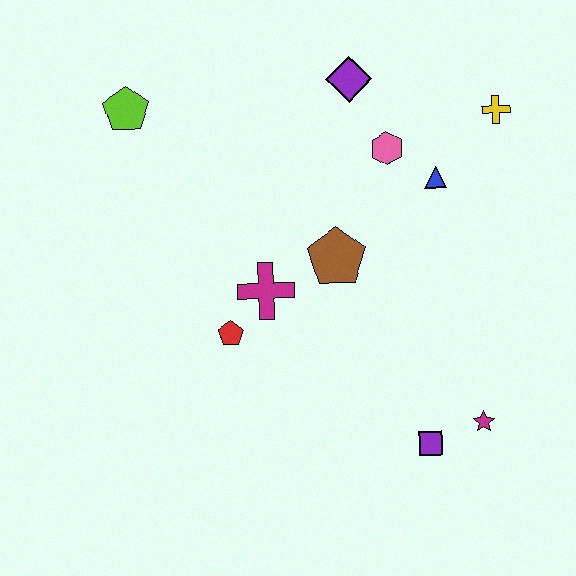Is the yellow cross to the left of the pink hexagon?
No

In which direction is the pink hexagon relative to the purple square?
The pink hexagon is above the purple square.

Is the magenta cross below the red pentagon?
No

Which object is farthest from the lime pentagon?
The magenta star is farthest from the lime pentagon.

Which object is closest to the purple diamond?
The pink hexagon is closest to the purple diamond.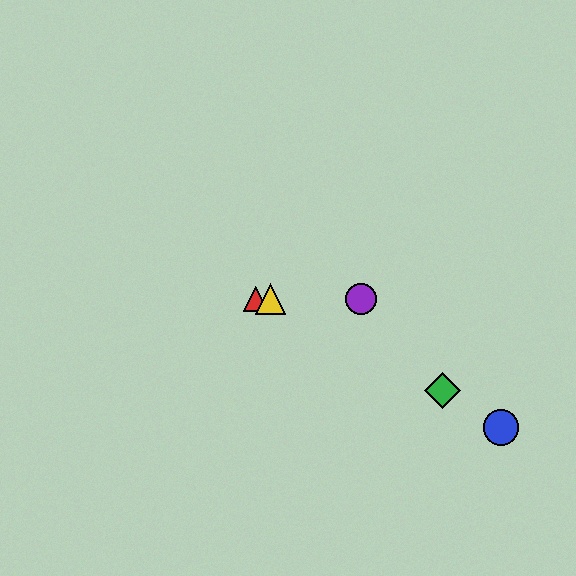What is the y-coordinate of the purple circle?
The purple circle is at y≈299.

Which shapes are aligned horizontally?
The red triangle, the yellow triangle, the purple circle are aligned horizontally.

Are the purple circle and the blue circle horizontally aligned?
No, the purple circle is at y≈299 and the blue circle is at y≈428.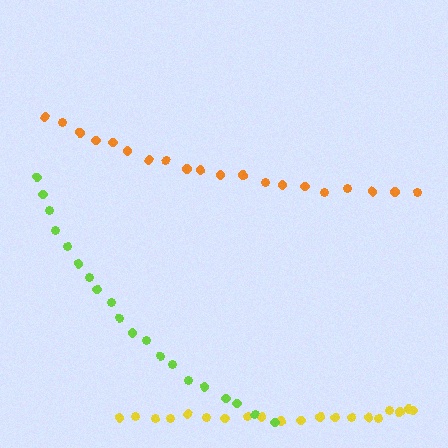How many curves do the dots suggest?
There are 3 distinct paths.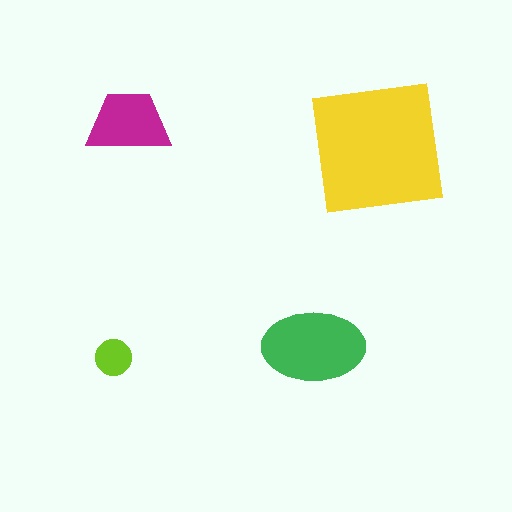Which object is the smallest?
The lime circle.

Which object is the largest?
The yellow square.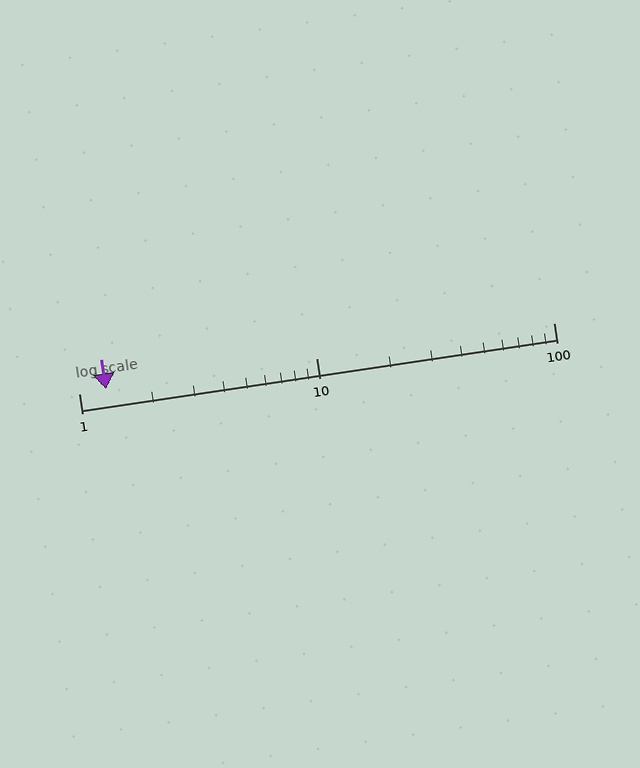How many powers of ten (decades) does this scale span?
The scale spans 2 decades, from 1 to 100.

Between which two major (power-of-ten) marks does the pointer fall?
The pointer is between 1 and 10.